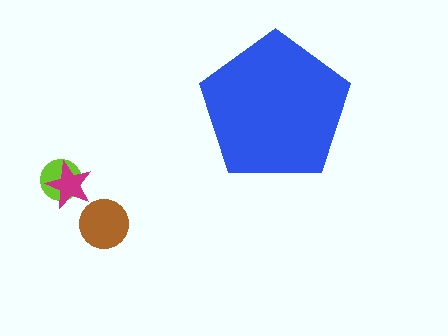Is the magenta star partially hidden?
No, the magenta star is fully visible.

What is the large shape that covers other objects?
A blue pentagon.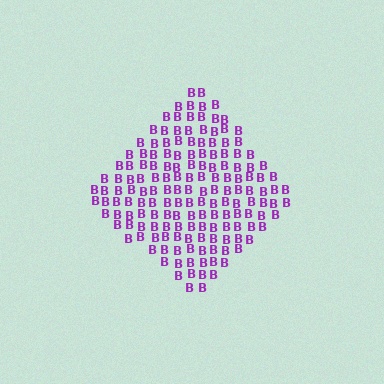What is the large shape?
The large shape is a diamond.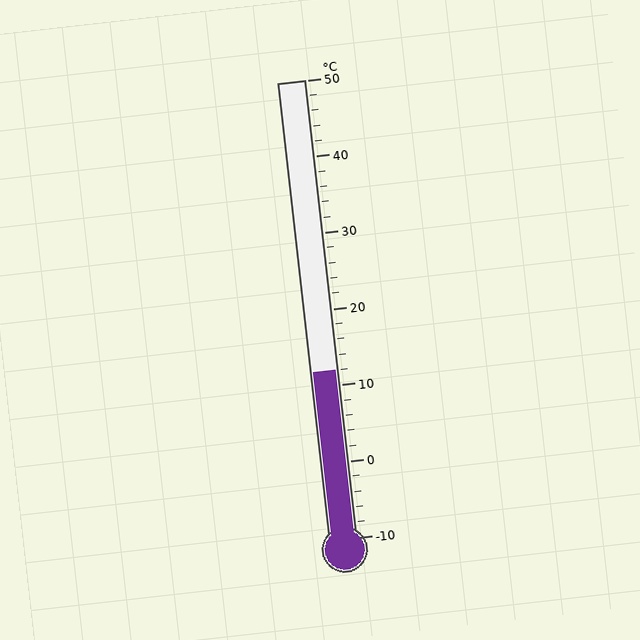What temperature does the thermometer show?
The thermometer shows approximately 12°C.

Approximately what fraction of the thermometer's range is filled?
The thermometer is filled to approximately 35% of its range.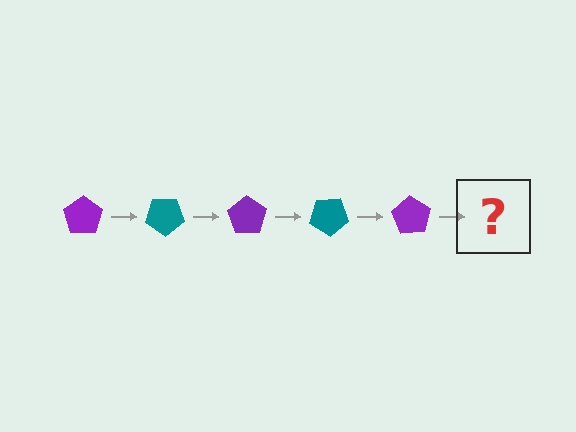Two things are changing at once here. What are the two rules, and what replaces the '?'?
The two rules are that it rotates 35 degrees each step and the color cycles through purple and teal. The '?' should be a teal pentagon, rotated 175 degrees from the start.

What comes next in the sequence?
The next element should be a teal pentagon, rotated 175 degrees from the start.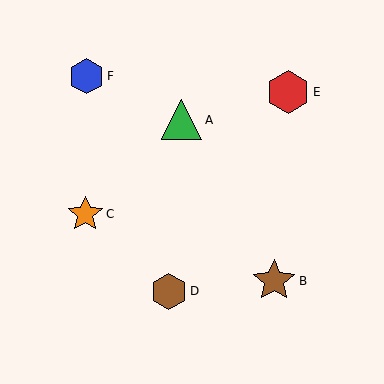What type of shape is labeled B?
Shape B is a brown star.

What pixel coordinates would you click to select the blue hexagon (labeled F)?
Click at (87, 76) to select the blue hexagon F.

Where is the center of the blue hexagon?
The center of the blue hexagon is at (87, 76).